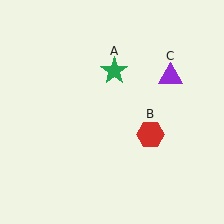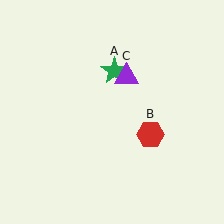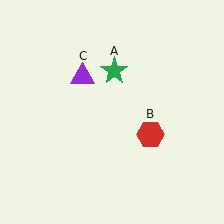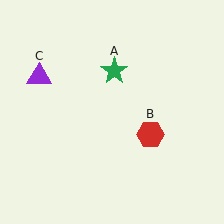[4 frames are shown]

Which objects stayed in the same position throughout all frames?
Green star (object A) and red hexagon (object B) remained stationary.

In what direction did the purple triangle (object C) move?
The purple triangle (object C) moved left.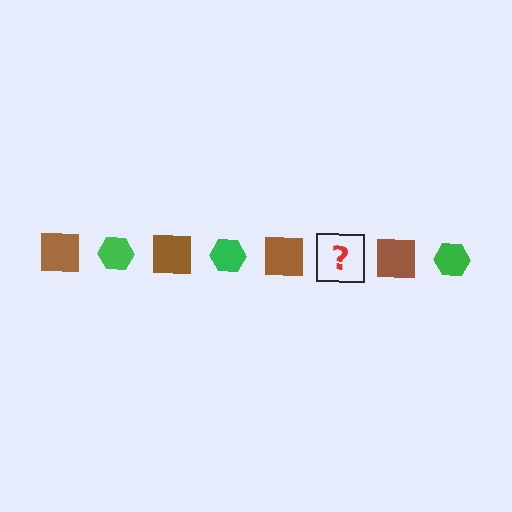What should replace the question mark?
The question mark should be replaced with a green hexagon.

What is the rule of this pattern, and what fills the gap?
The rule is that the pattern alternates between brown square and green hexagon. The gap should be filled with a green hexagon.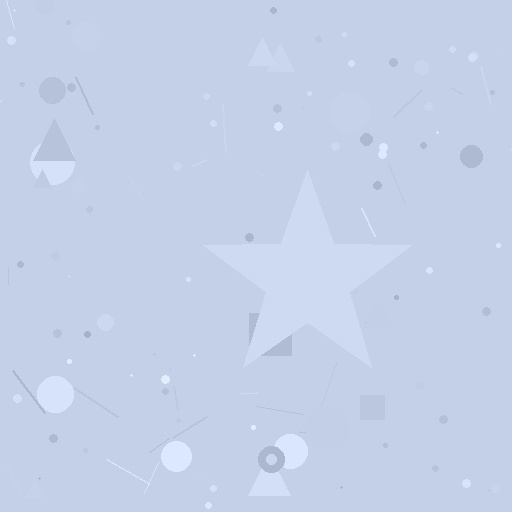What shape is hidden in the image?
A star is hidden in the image.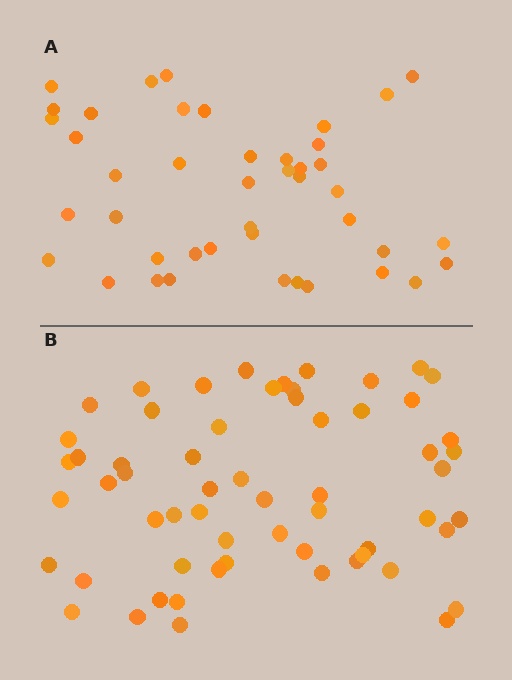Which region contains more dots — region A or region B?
Region B (the bottom region) has more dots.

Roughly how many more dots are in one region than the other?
Region B has approximately 15 more dots than region A.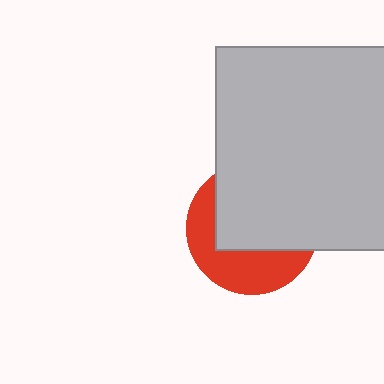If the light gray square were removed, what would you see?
You would see the complete red circle.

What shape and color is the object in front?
The object in front is a light gray square.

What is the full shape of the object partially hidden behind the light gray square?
The partially hidden object is a red circle.